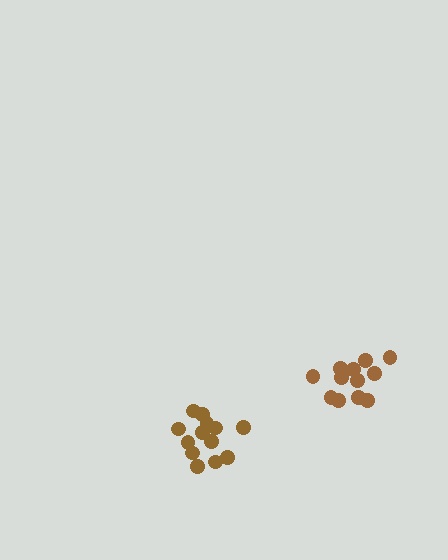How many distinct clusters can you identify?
There are 2 distinct clusters.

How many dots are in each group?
Group 1: 13 dots, Group 2: 12 dots (25 total).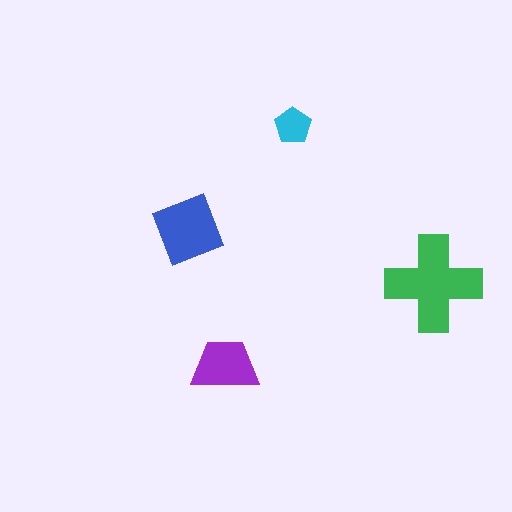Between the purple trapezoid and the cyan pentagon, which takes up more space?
The purple trapezoid.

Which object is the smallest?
The cyan pentagon.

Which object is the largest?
The green cross.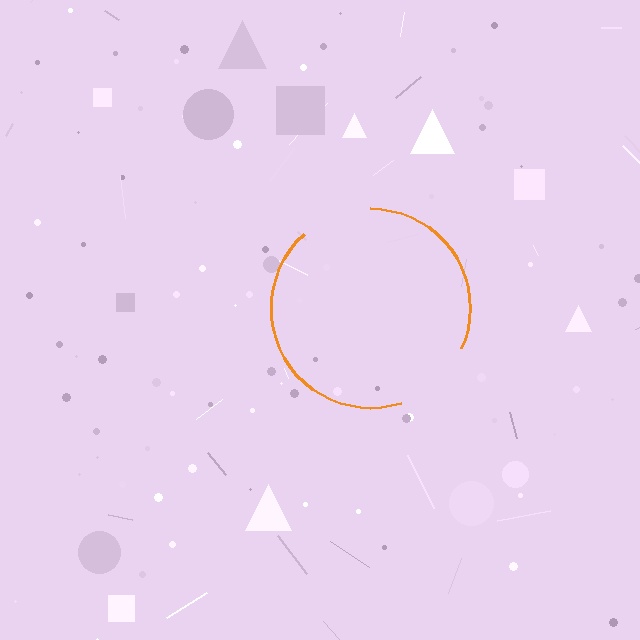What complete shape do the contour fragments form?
The contour fragments form a circle.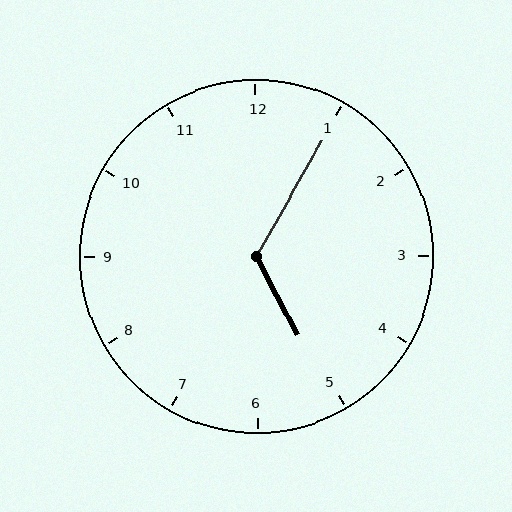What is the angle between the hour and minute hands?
Approximately 122 degrees.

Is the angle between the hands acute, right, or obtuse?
It is obtuse.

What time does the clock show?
5:05.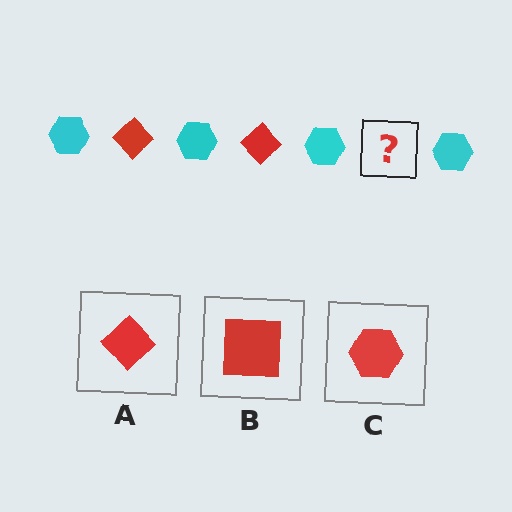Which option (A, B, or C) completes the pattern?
A.